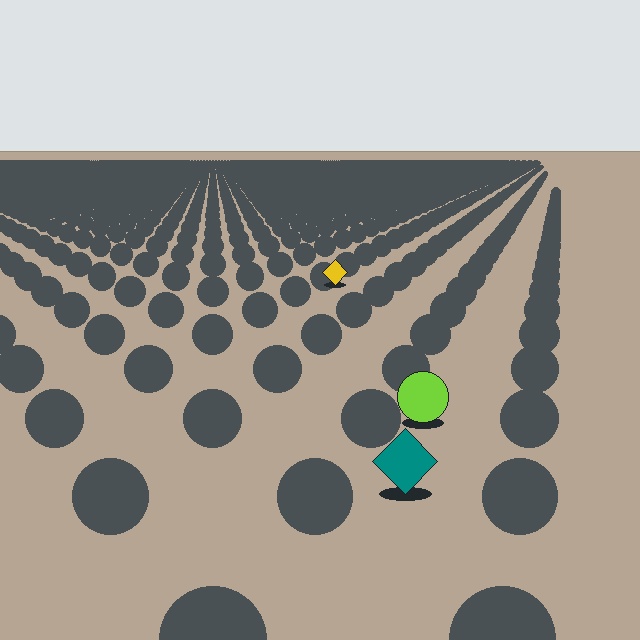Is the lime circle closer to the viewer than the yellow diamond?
Yes. The lime circle is closer — you can tell from the texture gradient: the ground texture is coarser near it.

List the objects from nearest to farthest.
From nearest to farthest: the teal diamond, the lime circle, the yellow diamond.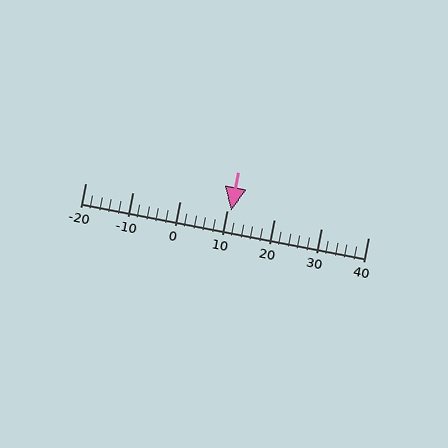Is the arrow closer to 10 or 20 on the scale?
The arrow is closer to 10.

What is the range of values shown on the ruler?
The ruler shows values from -20 to 40.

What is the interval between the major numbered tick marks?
The major tick marks are spaced 10 units apart.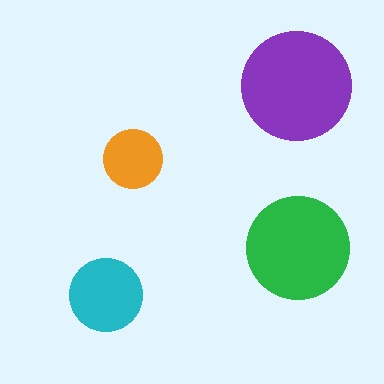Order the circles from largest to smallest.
the purple one, the green one, the cyan one, the orange one.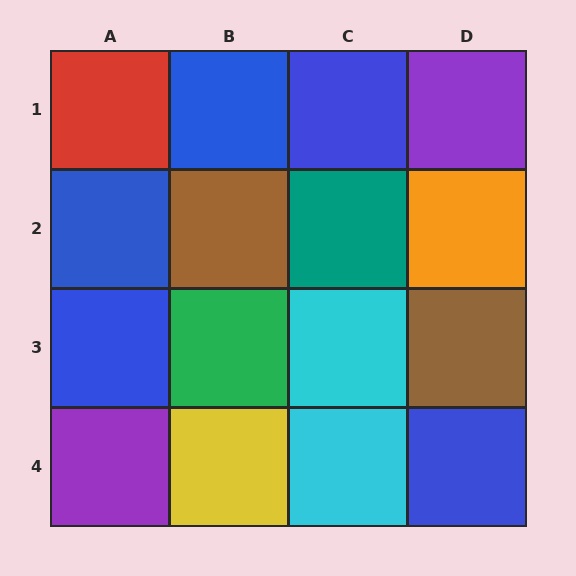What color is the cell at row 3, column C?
Cyan.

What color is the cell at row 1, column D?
Purple.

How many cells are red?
1 cell is red.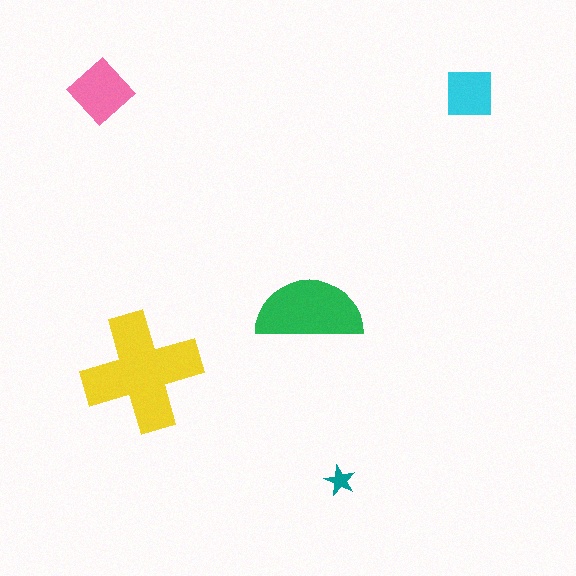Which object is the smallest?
The teal star.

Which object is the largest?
The yellow cross.